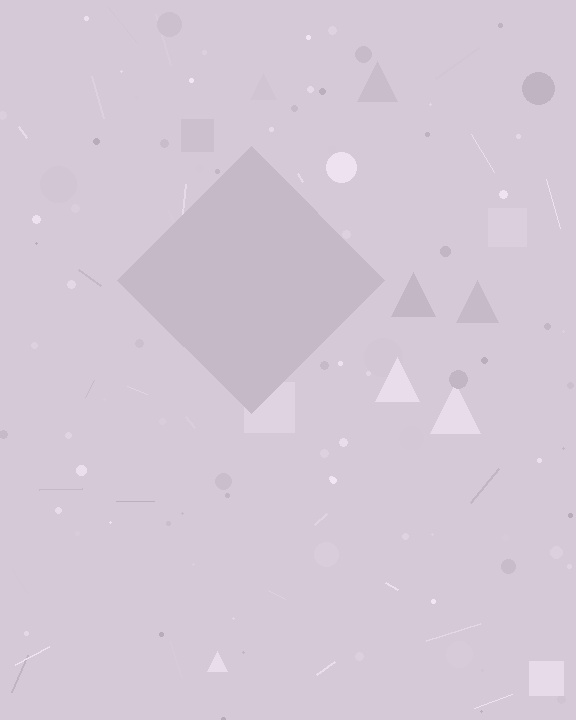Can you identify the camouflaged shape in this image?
The camouflaged shape is a diamond.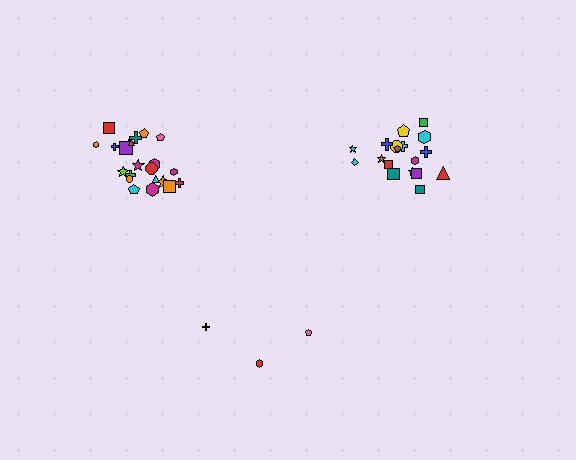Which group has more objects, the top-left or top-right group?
The top-left group.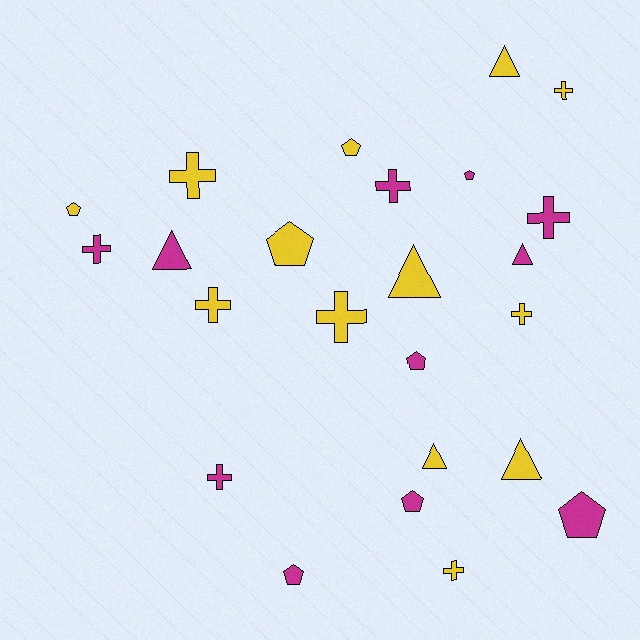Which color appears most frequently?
Yellow, with 13 objects.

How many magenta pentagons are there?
There are 5 magenta pentagons.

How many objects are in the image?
There are 24 objects.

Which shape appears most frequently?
Cross, with 10 objects.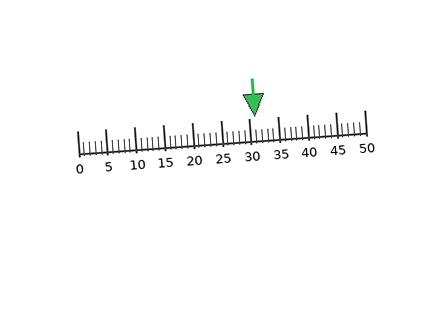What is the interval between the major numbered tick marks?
The major tick marks are spaced 5 units apart.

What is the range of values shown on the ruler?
The ruler shows values from 0 to 50.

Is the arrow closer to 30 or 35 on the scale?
The arrow is closer to 30.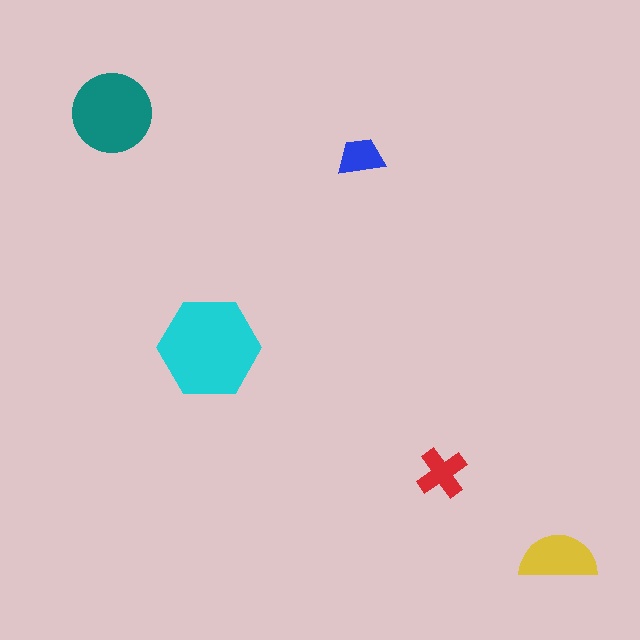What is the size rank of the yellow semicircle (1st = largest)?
3rd.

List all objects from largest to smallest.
The cyan hexagon, the teal circle, the yellow semicircle, the red cross, the blue trapezoid.